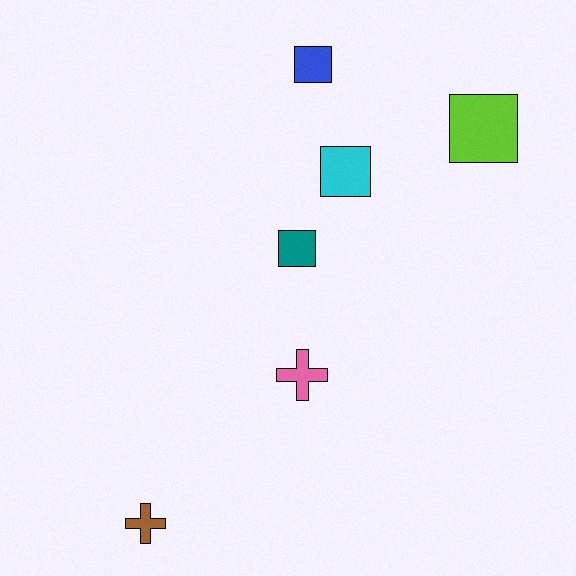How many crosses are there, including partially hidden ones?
There are 2 crosses.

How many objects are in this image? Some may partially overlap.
There are 6 objects.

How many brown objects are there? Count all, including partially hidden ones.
There is 1 brown object.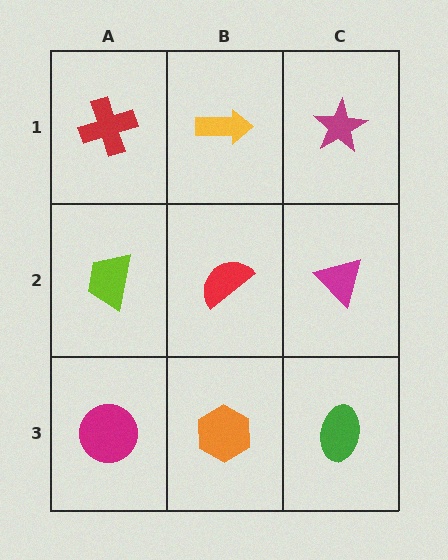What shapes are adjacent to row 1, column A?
A lime trapezoid (row 2, column A), a yellow arrow (row 1, column B).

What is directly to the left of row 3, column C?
An orange hexagon.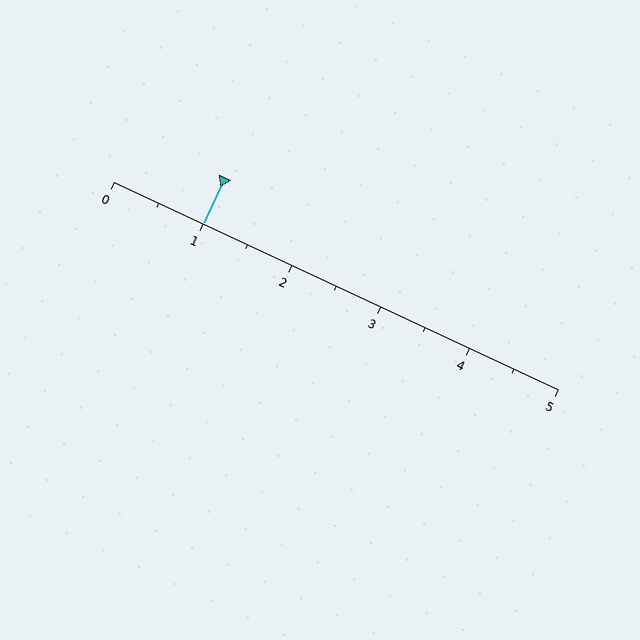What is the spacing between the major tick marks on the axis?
The major ticks are spaced 1 apart.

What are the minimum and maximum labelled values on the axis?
The axis runs from 0 to 5.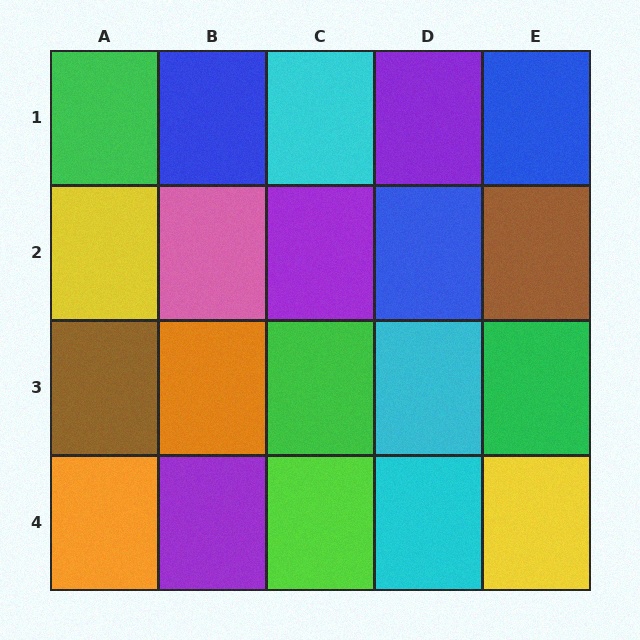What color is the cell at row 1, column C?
Cyan.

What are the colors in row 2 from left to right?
Yellow, pink, purple, blue, brown.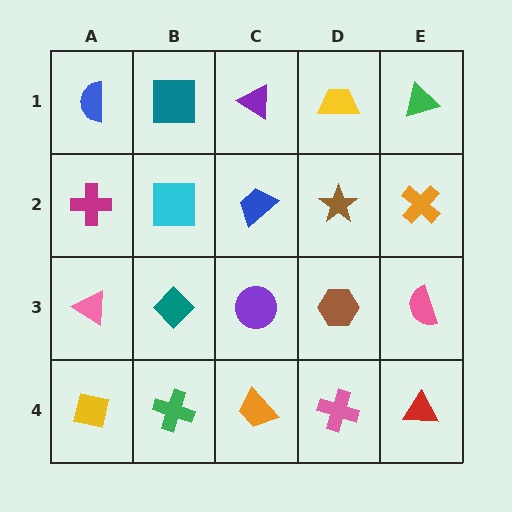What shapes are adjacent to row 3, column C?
A blue trapezoid (row 2, column C), an orange trapezoid (row 4, column C), a teal diamond (row 3, column B), a brown hexagon (row 3, column D).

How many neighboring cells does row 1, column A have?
2.